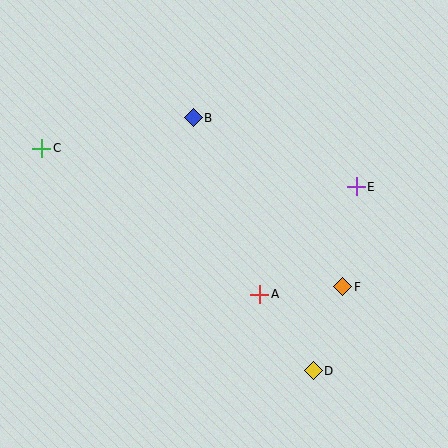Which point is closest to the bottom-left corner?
Point A is closest to the bottom-left corner.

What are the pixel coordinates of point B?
Point B is at (193, 118).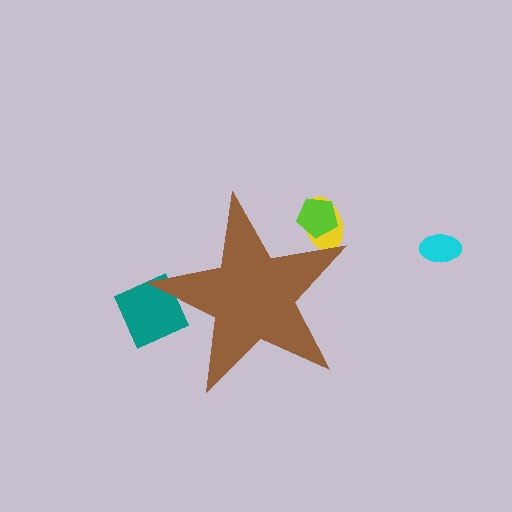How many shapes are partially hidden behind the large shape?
3 shapes are partially hidden.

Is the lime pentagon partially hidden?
Yes, the lime pentagon is partially hidden behind the brown star.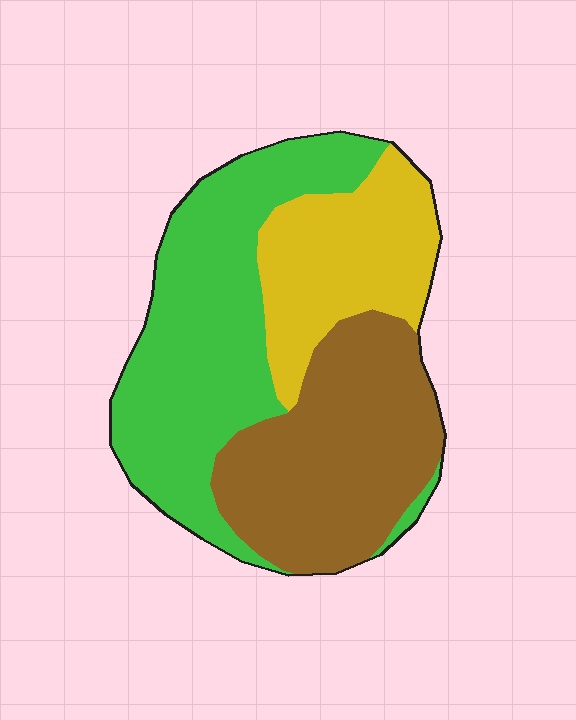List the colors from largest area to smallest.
From largest to smallest: green, brown, yellow.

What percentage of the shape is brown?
Brown covers 34% of the shape.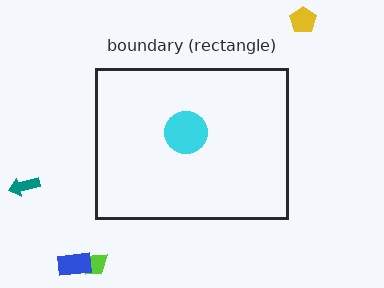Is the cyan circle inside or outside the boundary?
Inside.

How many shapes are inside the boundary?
1 inside, 4 outside.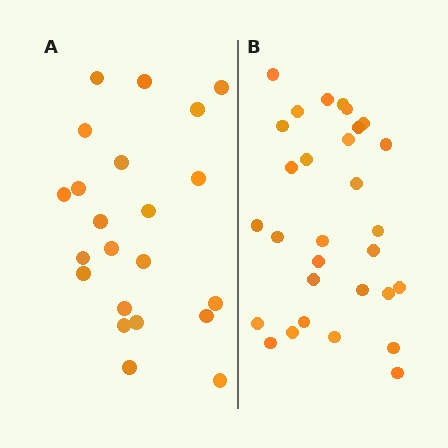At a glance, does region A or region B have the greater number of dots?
Region B (the right region) has more dots.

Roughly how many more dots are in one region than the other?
Region B has roughly 8 or so more dots than region A.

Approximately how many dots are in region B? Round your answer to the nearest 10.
About 30 dots.